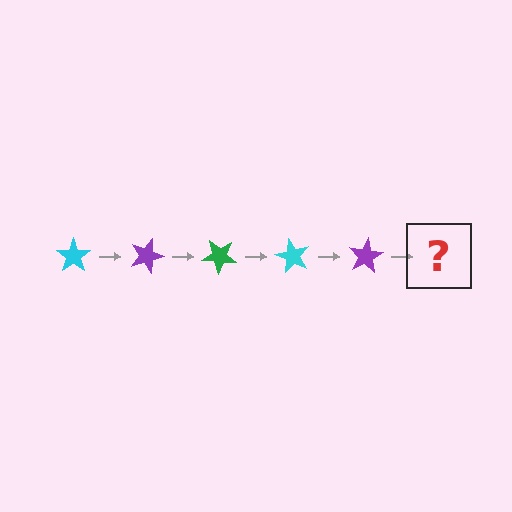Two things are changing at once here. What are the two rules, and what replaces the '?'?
The two rules are that it rotates 20 degrees each step and the color cycles through cyan, purple, and green. The '?' should be a green star, rotated 100 degrees from the start.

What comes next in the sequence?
The next element should be a green star, rotated 100 degrees from the start.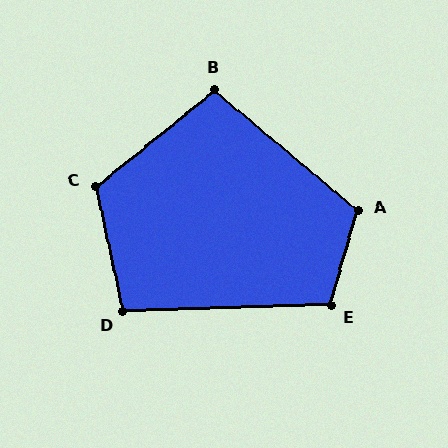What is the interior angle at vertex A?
Approximately 114 degrees (obtuse).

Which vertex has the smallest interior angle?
D, at approximately 100 degrees.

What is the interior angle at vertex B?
Approximately 101 degrees (obtuse).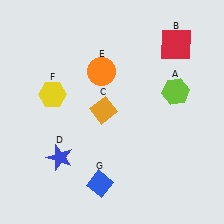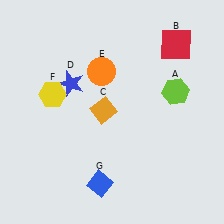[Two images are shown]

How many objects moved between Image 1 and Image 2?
1 object moved between the two images.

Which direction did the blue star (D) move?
The blue star (D) moved up.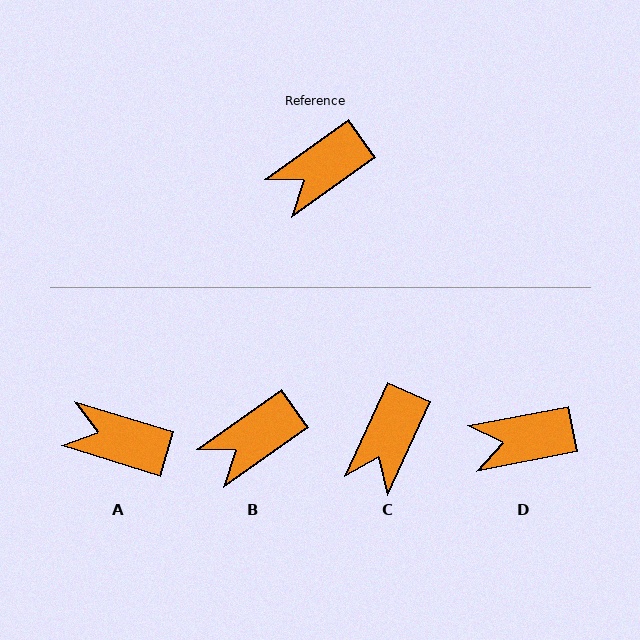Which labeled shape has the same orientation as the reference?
B.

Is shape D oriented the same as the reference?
No, it is off by about 24 degrees.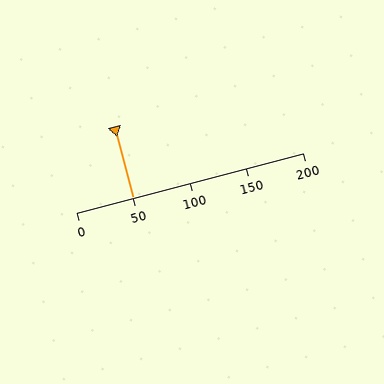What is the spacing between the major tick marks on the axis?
The major ticks are spaced 50 apart.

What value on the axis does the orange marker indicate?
The marker indicates approximately 50.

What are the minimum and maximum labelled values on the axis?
The axis runs from 0 to 200.